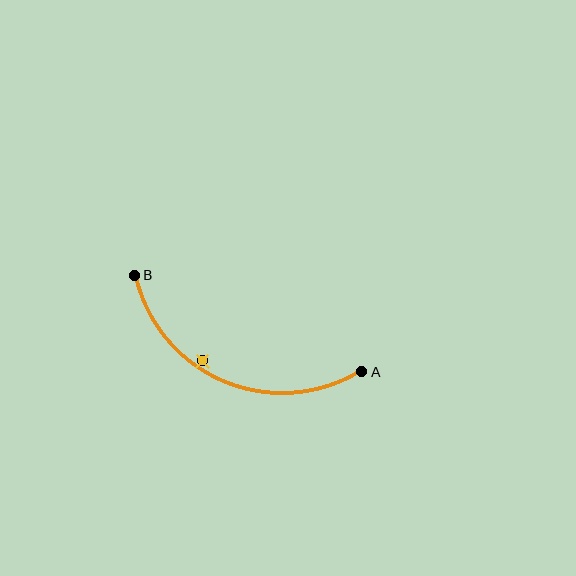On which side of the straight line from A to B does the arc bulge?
The arc bulges below the straight line connecting A and B.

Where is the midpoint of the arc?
The arc midpoint is the point on the curve farthest from the straight line joining A and B. It sits below that line.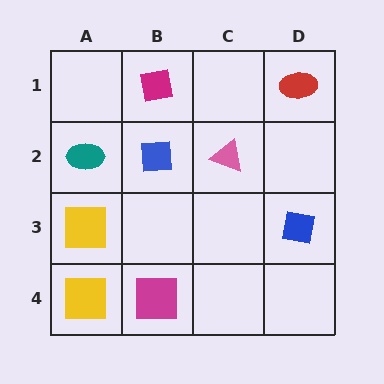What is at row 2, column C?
A pink triangle.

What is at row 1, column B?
A magenta square.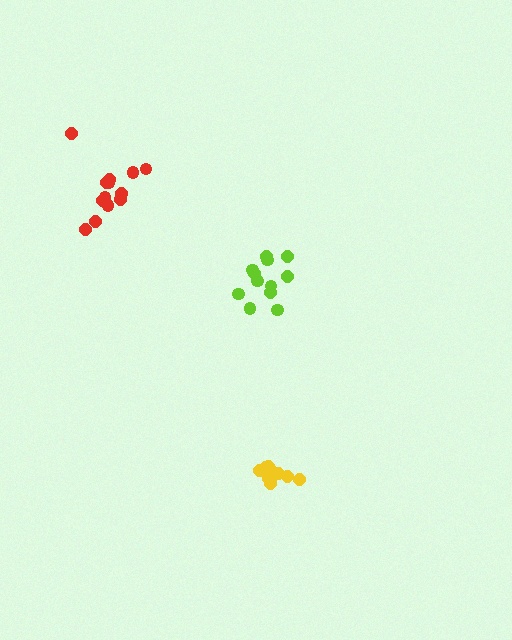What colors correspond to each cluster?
The clusters are colored: yellow, red, lime.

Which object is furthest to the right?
The yellow cluster is rightmost.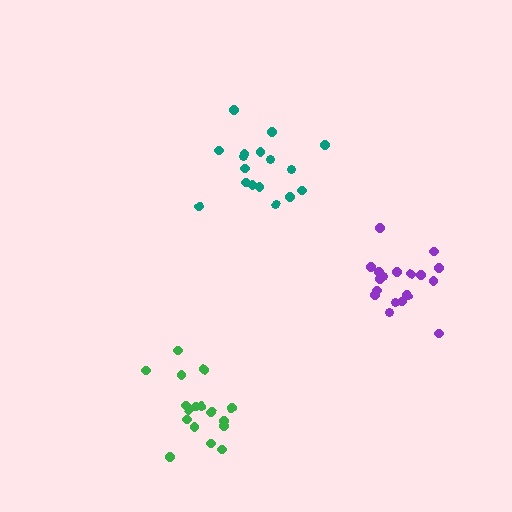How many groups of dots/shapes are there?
There are 3 groups.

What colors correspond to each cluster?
The clusters are colored: purple, teal, green.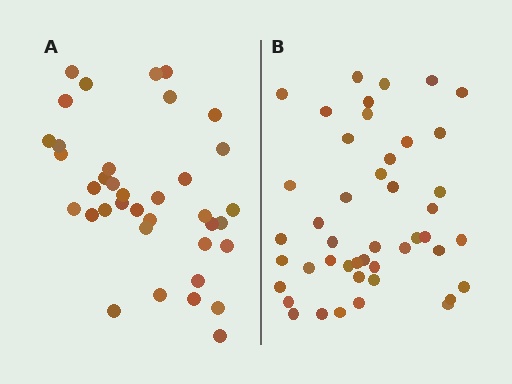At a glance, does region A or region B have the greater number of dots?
Region B (the right region) has more dots.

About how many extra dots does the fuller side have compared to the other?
Region B has roughly 8 or so more dots than region A.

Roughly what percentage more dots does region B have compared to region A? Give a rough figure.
About 20% more.